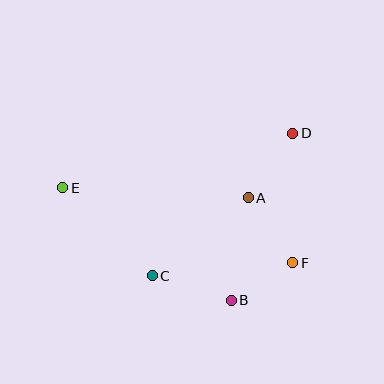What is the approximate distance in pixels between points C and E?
The distance between C and E is approximately 126 pixels.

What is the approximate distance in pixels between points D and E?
The distance between D and E is approximately 236 pixels.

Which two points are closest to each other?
Points B and F are closest to each other.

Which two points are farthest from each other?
Points E and F are farthest from each other.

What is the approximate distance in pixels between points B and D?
The distance between B and D is approximately 178 pixels.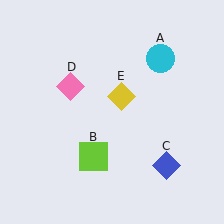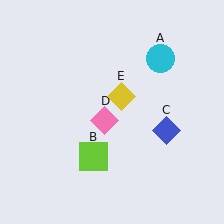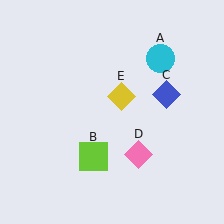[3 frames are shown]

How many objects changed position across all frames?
2 objects changed position: blue diamond (object C), pink diamond (object D).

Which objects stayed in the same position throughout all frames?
Cyan circle (object A) and lime square (object B) and yellow diamond (object E) remained stationary.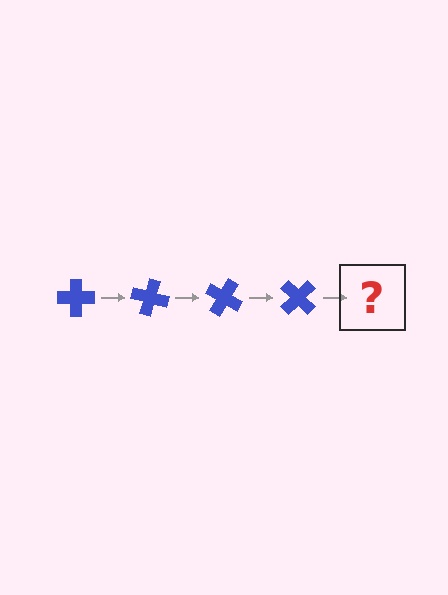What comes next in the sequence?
The next element should be a blue cross rotated 60 degrees.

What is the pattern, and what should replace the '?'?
The pattern is that the cross rotates 15 degrees each step. The '?' should be a blue cross rotated 60 degrees.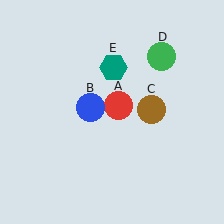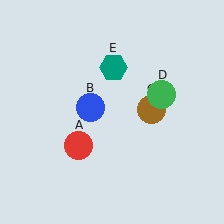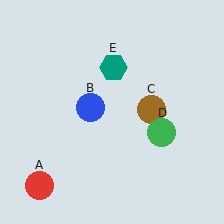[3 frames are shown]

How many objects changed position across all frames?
2 objects changed position: red circle (object A), green circle (object D).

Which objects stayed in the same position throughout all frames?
Blue circle (object B) and brown circle (object C) and teal hexagon (object E) remained stationary.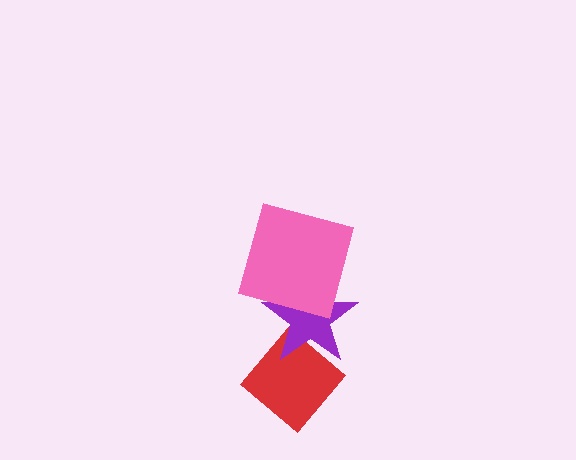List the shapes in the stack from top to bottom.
From top to bottom: the pink square, the purple star, the red diamond.